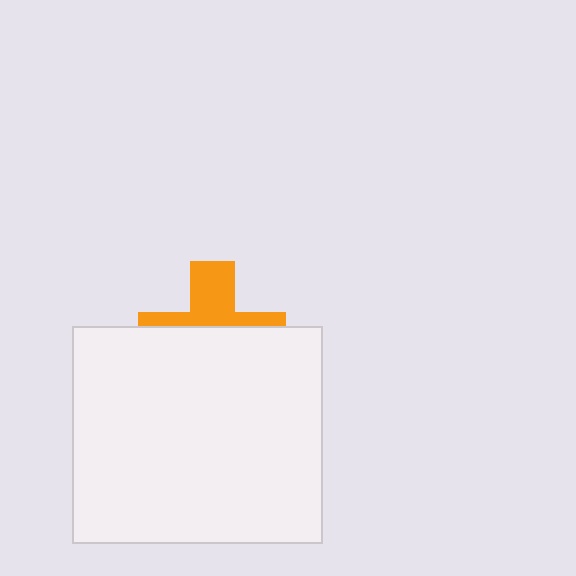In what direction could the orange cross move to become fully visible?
The orange cross could move up. That would shift it out from behind the white rectangle entirely.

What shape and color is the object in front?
The object in front is a white rectangle.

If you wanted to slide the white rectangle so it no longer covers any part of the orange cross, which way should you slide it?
Slide it down — that is the most direct way to separate the two shapes.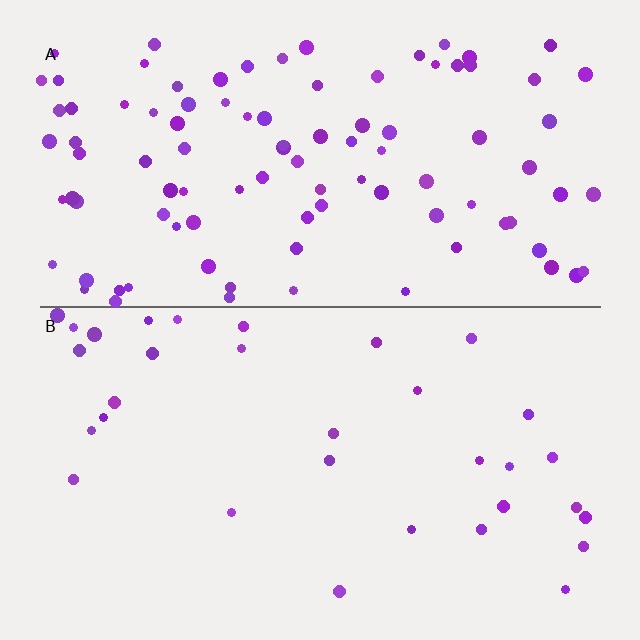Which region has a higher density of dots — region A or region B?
A (the top).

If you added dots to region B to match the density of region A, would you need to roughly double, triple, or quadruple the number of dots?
Approximately triple.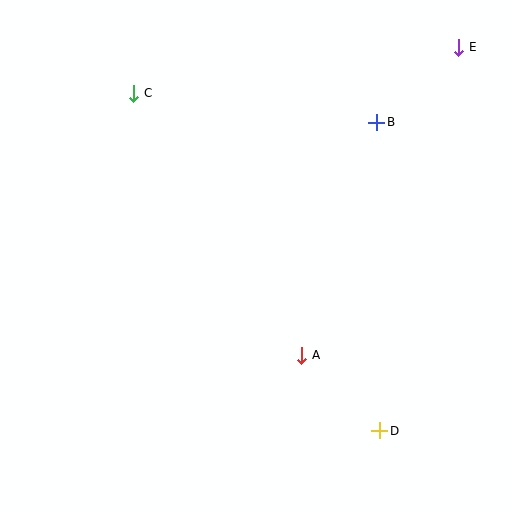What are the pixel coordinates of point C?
Point C is at (134, 93).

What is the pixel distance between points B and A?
The distance between B and A is 245 pixels.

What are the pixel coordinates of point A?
Point A is at (302, 355).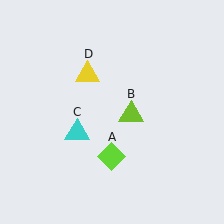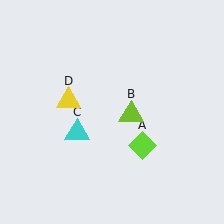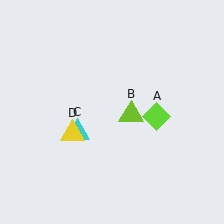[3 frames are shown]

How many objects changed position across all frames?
2 objects changed position: lime diamond (object A), yellow triangle (object D).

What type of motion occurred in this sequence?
The lime diamond (object A), yellow triangle (object D) rotated counterclockwise around the center of the scene.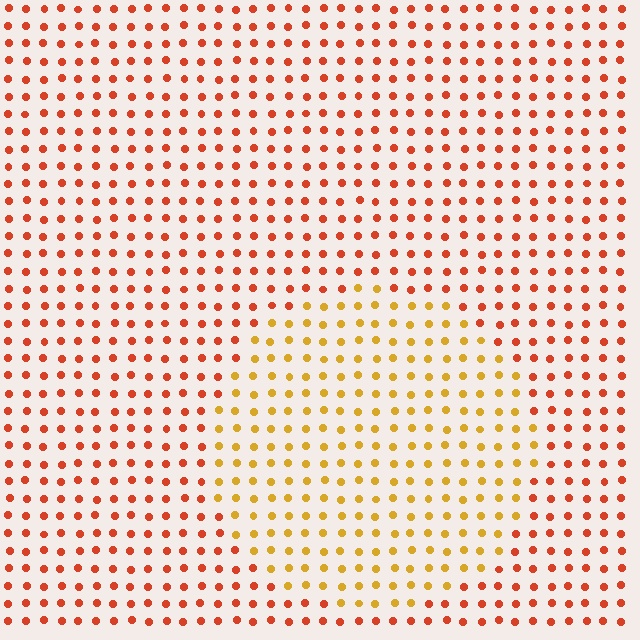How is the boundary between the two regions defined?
The boundary is defined purely by a slight shift in hue (about 35 degrees). Spacing, size, and orientation are identical on both sides.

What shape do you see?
I see a circle.